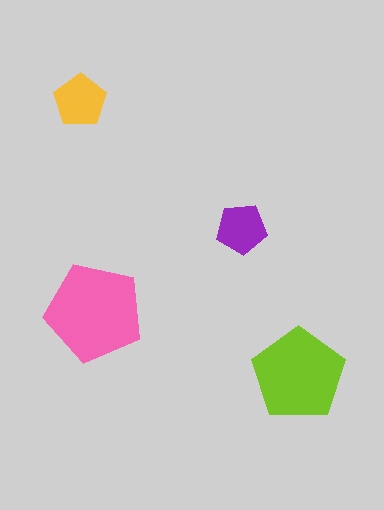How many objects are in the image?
There are 4 objects in the image.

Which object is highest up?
The yellow pentagon is topmost.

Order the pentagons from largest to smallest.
the pink one, the lime one, the yellow one, the purple one.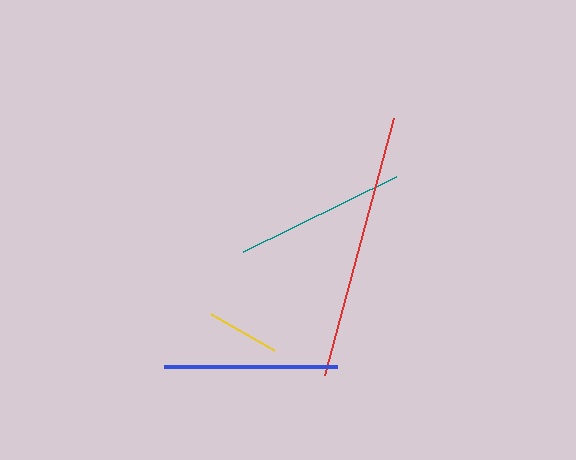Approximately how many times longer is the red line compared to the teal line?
The red line is approximately 1.6 times the length of the teal line.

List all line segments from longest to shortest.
From longest to shortest: red, blue, teal, yellow.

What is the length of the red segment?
The red segment is approximately 266 pixels long.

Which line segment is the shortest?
The yellow line is the shortest at approximately 72 pixels.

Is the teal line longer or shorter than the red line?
The red line is longer than the teal line.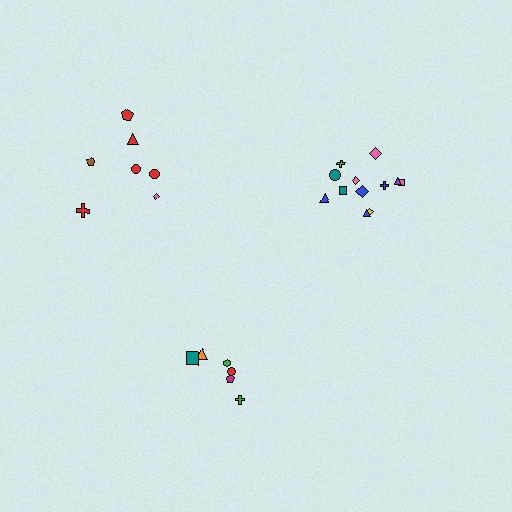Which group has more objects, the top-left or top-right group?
The top-right group.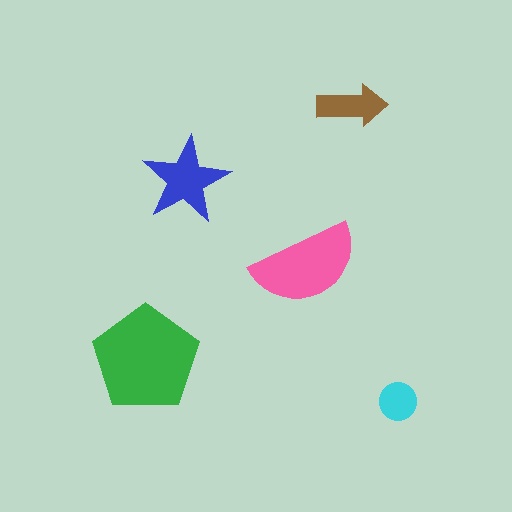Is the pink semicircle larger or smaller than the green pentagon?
Smaller.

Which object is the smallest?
The cyan circle.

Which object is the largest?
The green pentagon.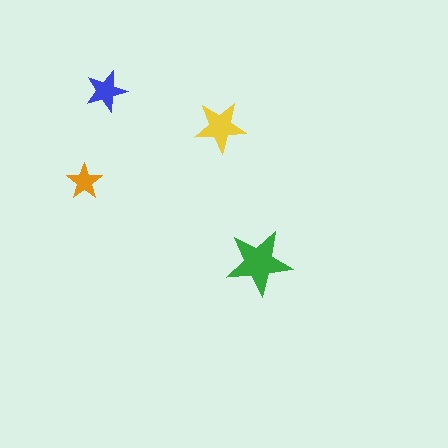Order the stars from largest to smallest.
the green one, the yellow one, the blue one, the orange one.